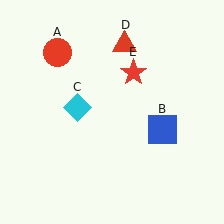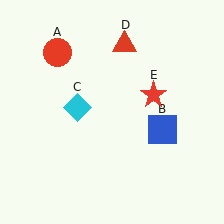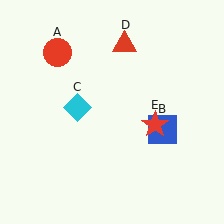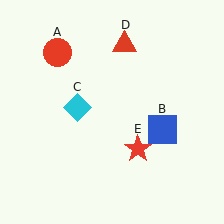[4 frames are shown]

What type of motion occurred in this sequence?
The red star (object E) rotated clockwise around the center of the scene.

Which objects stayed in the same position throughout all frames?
Red circle (object A) and blue square (object B) and cyan diamond (object C) and red triangle (object D) remained stationary.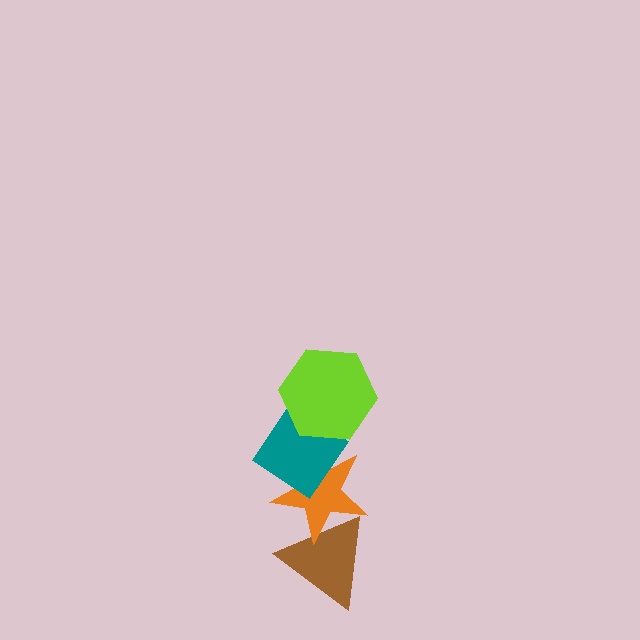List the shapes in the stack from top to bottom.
From top to bottom: the lime hexagon, the teal diamond, the orange star, the brown triangle.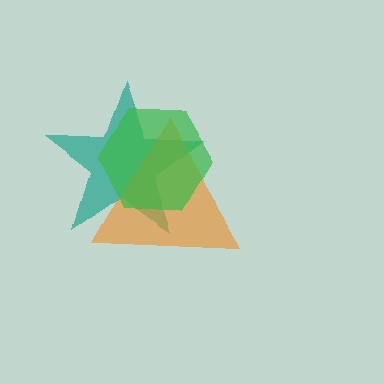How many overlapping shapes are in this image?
There are 3 overlapping shapes in the image.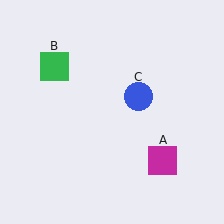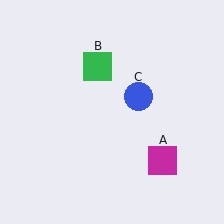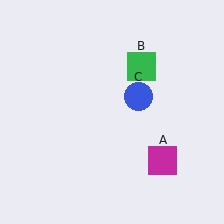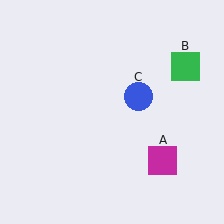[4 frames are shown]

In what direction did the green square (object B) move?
The green square (object B) moved right.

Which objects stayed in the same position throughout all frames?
Magenta square (object A) and blue circle (object C) remained stationary.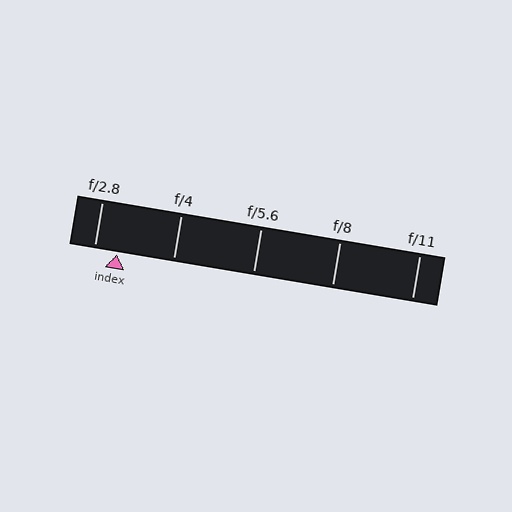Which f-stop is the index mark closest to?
The index mark is closest to f/2.8.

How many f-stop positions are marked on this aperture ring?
There are 5 f-stop positions marked.